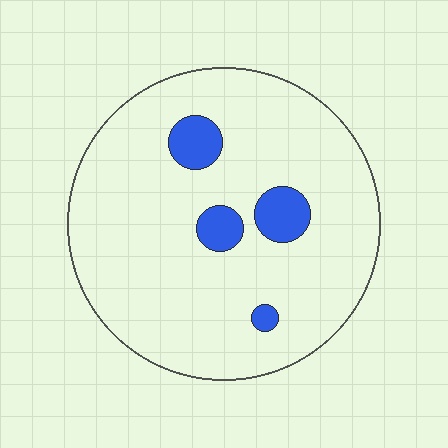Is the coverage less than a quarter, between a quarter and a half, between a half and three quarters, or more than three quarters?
Less than a quarter.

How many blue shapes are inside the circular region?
4.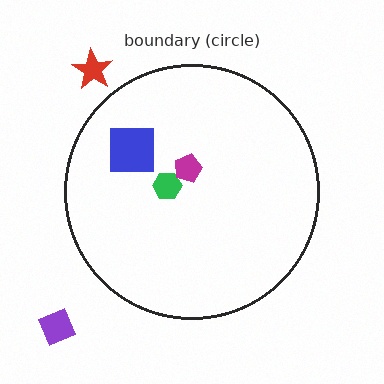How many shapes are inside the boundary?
3 inside, 2 outside.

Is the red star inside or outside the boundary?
Outside.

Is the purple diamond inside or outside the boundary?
Outside.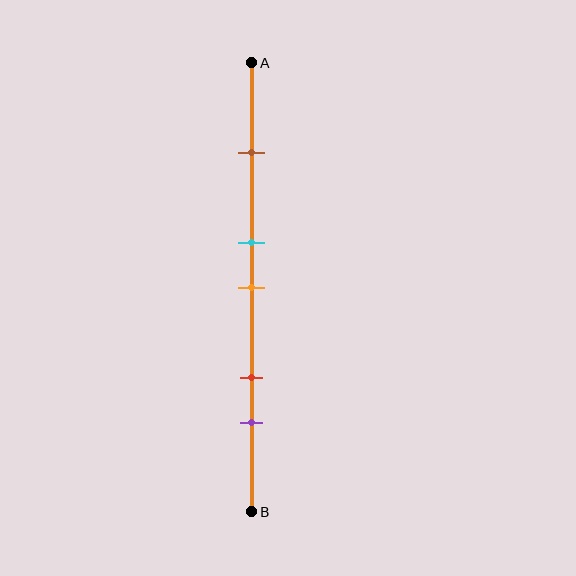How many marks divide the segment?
There are 5 marks dividing the segment.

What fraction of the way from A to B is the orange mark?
The orange mark is approximately 50% (0.5) of the way from A to B.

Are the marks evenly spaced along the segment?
No, the marks are not evenly spaced.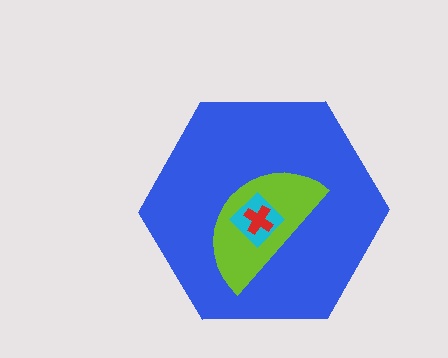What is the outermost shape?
The blue hexagon.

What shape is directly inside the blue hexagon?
The lime semicircle.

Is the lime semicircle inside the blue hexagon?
Yes.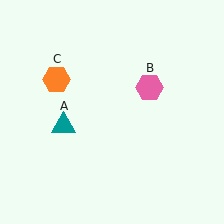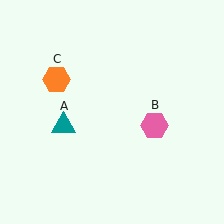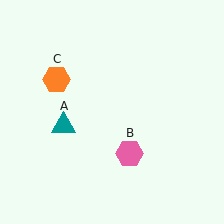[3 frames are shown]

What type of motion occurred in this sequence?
The pink hexagon (object B) rotated clockwise around the center of the scene.